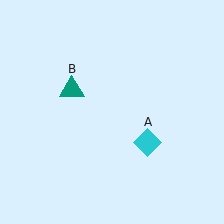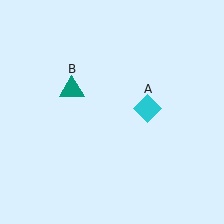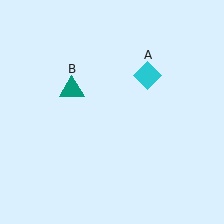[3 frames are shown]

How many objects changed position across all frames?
1 object changed position: cyan diamond (object A).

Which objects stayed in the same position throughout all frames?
Teal triangle (object B) remained stationary.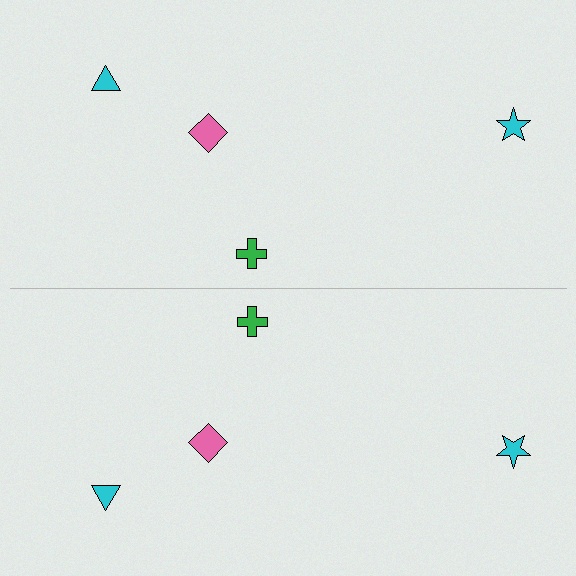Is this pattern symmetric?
Yes, this pattern has bilateral (reflection) symmetry.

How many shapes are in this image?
There are 8 shapes in this image.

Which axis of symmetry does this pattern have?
The pattern has a horizontal axis of symmetry running through the center of the image.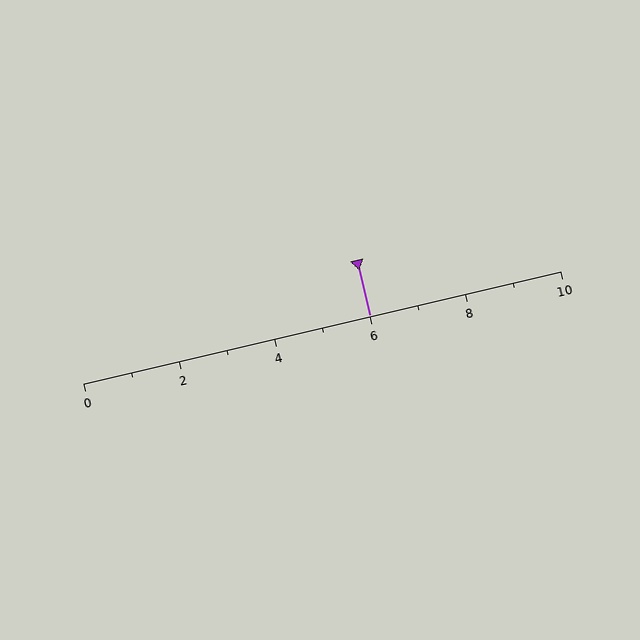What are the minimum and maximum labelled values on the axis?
The axis runs from 0 to 10.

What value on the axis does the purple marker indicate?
The marker indicates approximately 6.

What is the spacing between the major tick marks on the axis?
The major ticks are spaced 2 apart.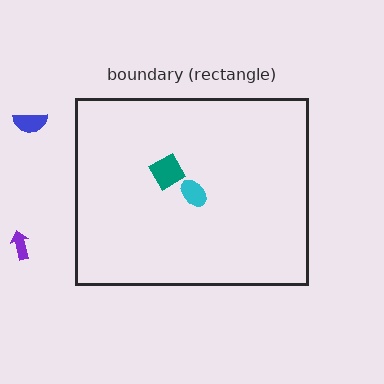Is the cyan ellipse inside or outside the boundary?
Inside.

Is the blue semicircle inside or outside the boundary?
Outside.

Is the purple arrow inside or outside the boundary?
Outside.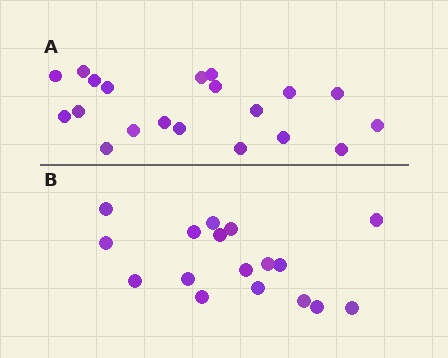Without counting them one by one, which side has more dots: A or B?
Region A (the top region) has more dots.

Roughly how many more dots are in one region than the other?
Region A has just a few more — roughly 2 or 3 more dots than region B.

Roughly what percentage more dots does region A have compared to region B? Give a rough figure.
About 20% more.